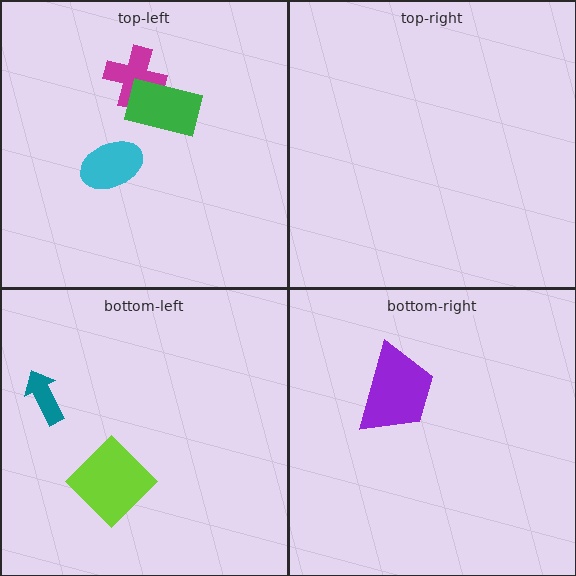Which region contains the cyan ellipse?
The top-left region.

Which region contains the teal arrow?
The bottom-left region.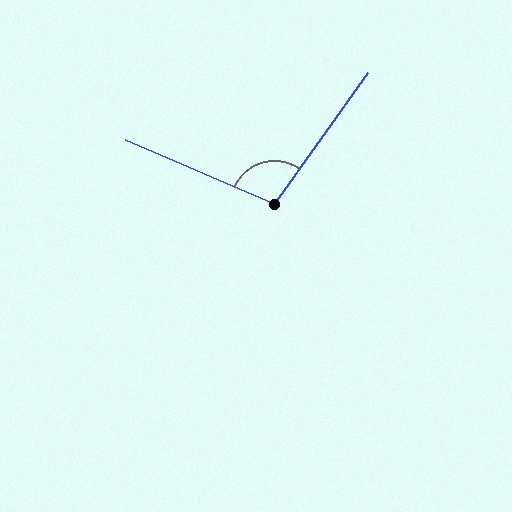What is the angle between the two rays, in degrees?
Approximately 102 degrees.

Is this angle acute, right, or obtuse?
It is obtuse.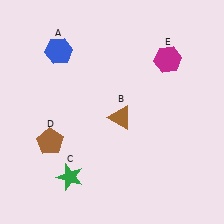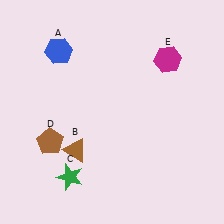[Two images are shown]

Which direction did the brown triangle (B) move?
The brown triangle (B) moved left.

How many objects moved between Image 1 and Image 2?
1 object moved between the two images.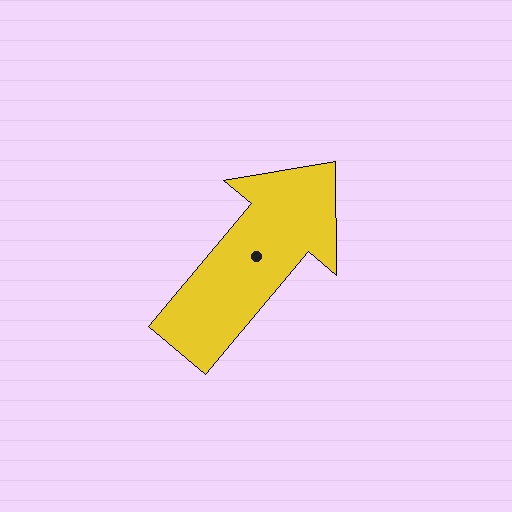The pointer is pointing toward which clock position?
Roughly 1 o'clock.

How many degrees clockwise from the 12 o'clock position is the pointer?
Approximately 40 degrees.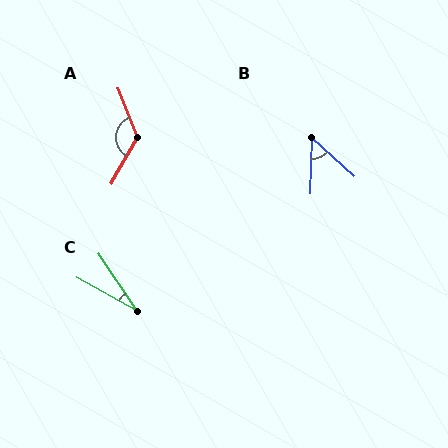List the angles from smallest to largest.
C (27°), B (49°), A (129°).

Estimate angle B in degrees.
Approximately 49 degrees.